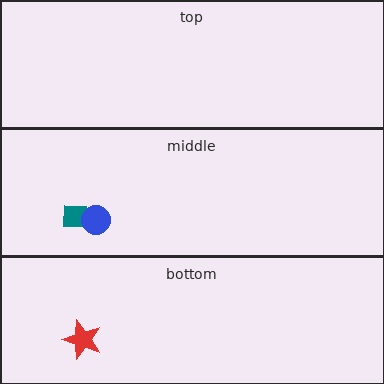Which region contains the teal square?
The middle region.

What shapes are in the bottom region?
The red star.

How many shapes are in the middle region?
2.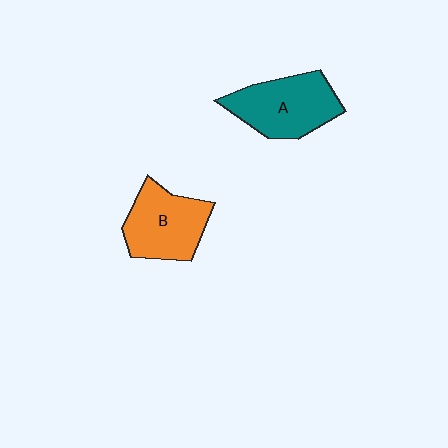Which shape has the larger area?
Shape A (teal).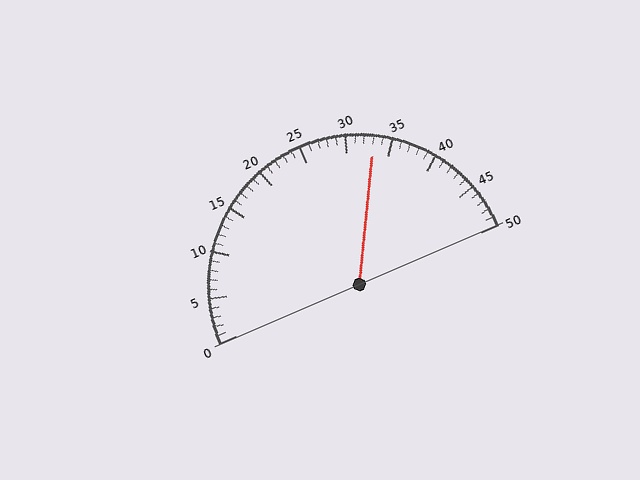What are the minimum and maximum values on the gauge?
The gauge ranges from 0 to 50.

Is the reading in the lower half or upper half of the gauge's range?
The reading is in the upper half of the range (0 to 50).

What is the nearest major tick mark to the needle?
The nearest major tick mark is 35.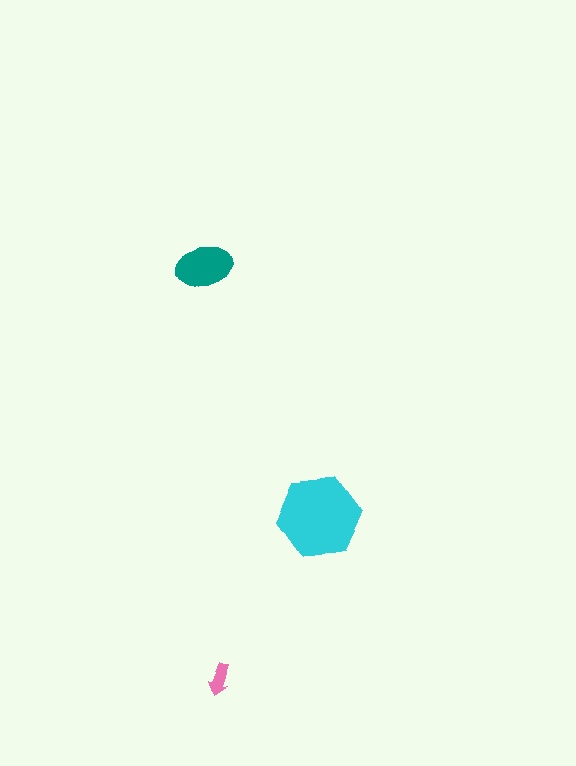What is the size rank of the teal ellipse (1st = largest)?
2nd.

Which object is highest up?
The teal ellipse is topmost.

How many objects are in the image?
There are 3 objects in the image.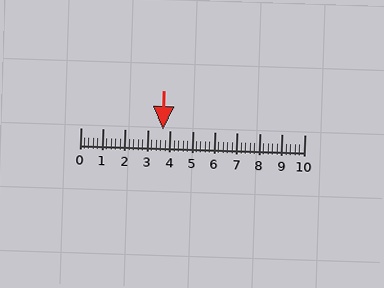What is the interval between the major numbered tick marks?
The major tick marks are spaced 1 units apart.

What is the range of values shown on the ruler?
The ruler shows values from 0 to 10.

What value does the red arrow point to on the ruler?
The red arrow points to approximately 3.7.